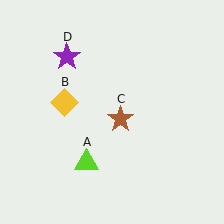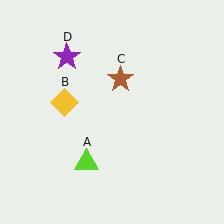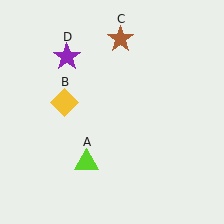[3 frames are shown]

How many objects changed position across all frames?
1 object changed position: brown star (object C).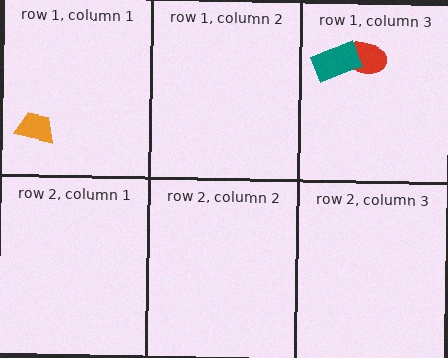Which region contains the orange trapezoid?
The row 1, column 1 region.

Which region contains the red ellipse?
The row 1, column 3 region.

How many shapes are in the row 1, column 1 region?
1.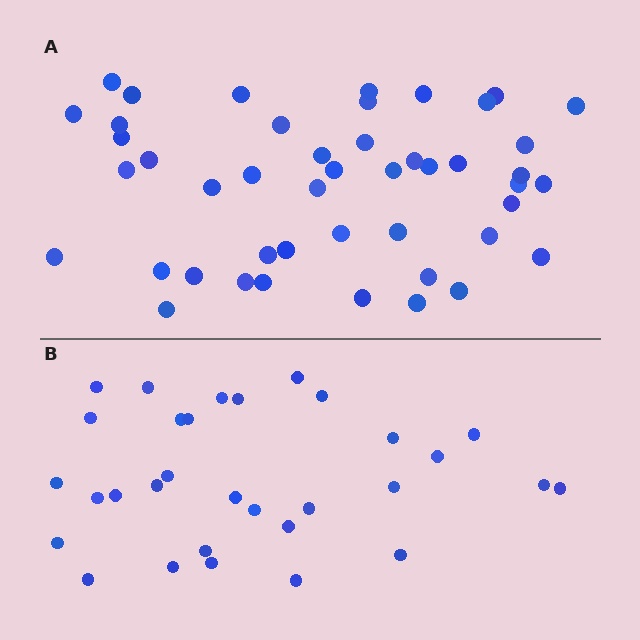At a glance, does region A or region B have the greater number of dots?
Region A (the top region) has more dots.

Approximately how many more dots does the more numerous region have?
Region A has approximately 15 more dots than region B.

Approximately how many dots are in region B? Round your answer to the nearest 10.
About 30 dots. (The exact count is 31, which rounds to 30.)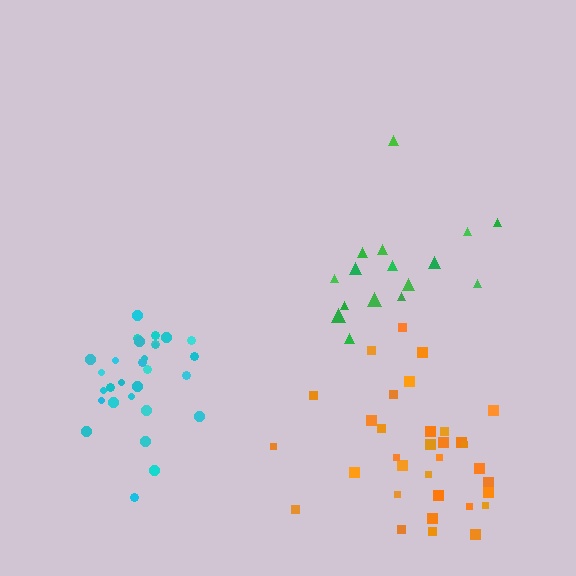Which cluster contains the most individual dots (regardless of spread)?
Orange (33).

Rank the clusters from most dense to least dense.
cyan, orange, green.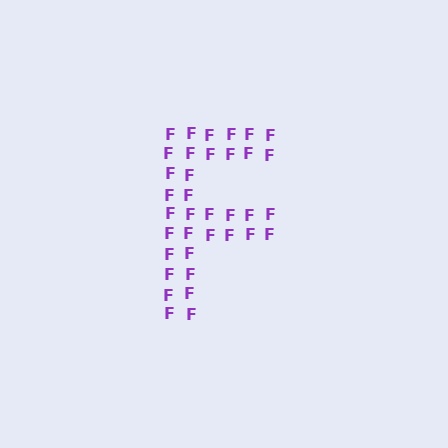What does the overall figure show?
The overall figure shows the letter F.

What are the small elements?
The small elements are letter F's.